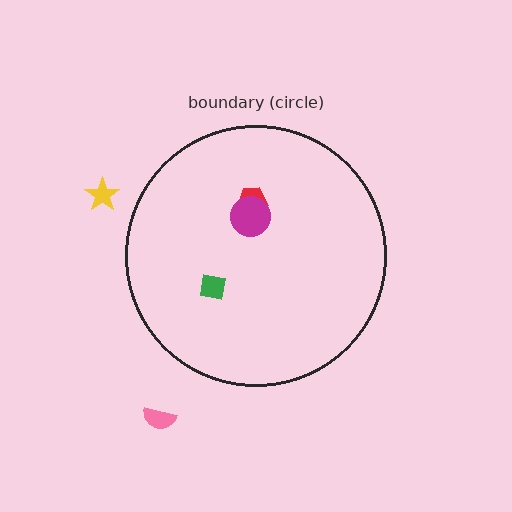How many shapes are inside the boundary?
3 inside, 2 outside.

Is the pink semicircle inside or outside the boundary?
Outside.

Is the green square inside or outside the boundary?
Inside.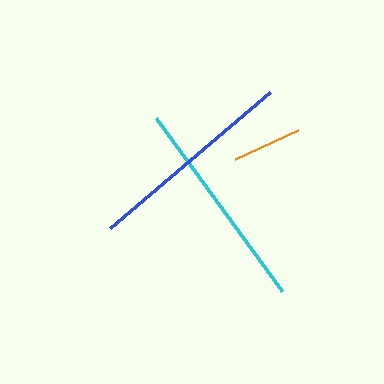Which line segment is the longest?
The cyan line is the longest at approximately 214 pixels.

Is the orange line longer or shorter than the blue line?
The blue line is longer than the orange line.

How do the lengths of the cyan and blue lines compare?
The cyan and blue lines are approximately the same length.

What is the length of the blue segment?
The blue segment is approximately 210 pixels long.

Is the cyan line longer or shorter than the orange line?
The cyan line is longer than the orange line.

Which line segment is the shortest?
The orange line is the shortest at approximately 69 pixels.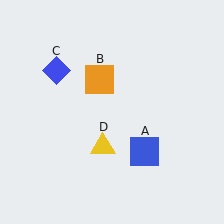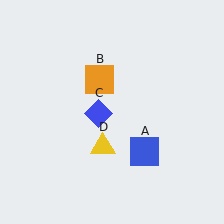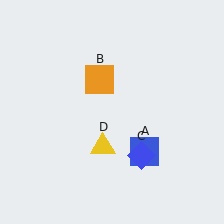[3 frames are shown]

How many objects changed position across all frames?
1 object changed position: blue diamond (object C).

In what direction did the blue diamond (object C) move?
The blue diamond (object C) moved down and to the right.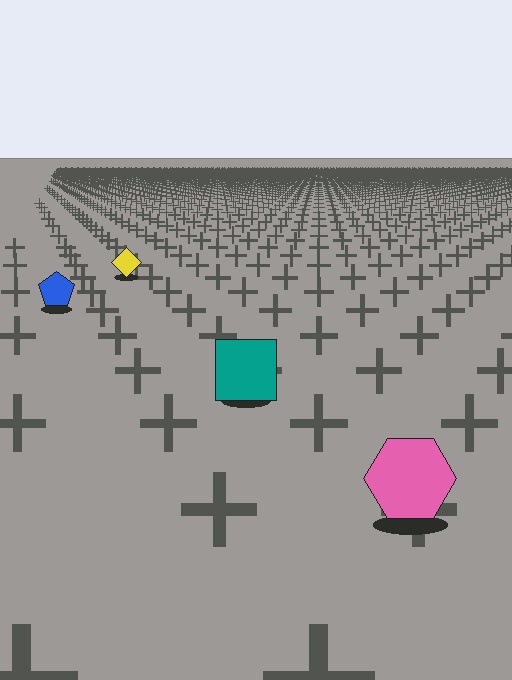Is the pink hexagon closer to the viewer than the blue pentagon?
Yes. The pink hexagon is closer — you can tell from the texture gradient: the ground texture is coarser near it.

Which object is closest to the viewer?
The pink hexagon is closest. The texture marks near it are larger and more spread out.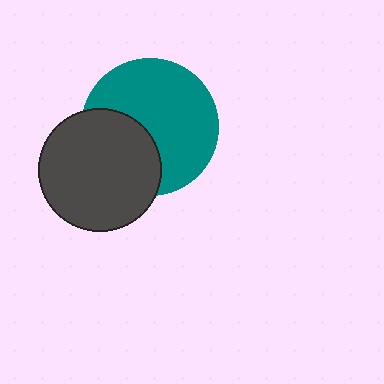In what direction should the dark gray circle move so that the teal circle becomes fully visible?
The dark gray circle should move toward the lower-left. That is the shortest direction to clear the overlap and leave the teal circle fully visible.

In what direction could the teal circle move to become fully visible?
The teal circle could move toward the upper-right. That would shift it out from behind the dark gray circle entirely.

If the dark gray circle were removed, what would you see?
You would see the complete teal circle.